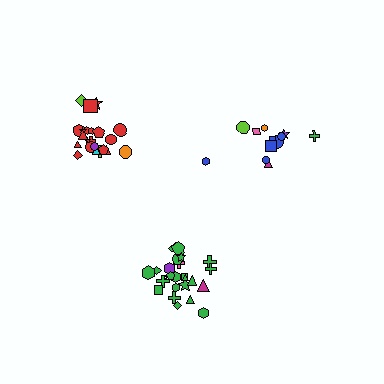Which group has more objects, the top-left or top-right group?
The top-left group.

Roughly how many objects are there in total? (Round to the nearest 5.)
Roughly 60 objects in total.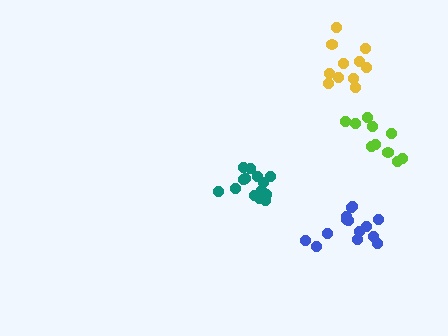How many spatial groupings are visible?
There are 4 spatial groupings.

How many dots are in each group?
Group 1: 11 dots, Group 2: 10 dots, Group 3: 14 dots, Group 4: 15 dots (50 total).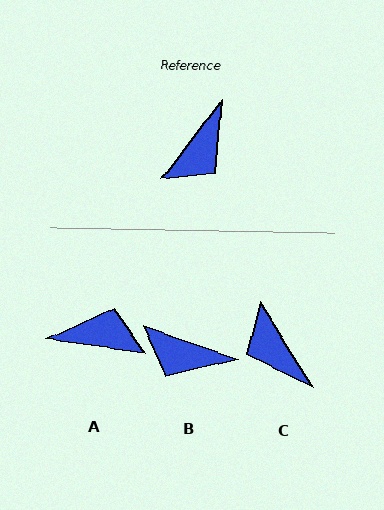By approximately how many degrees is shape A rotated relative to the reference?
Approximately 120 degrees counter-clockwise.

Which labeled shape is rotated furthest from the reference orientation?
A, about 120 degrees away.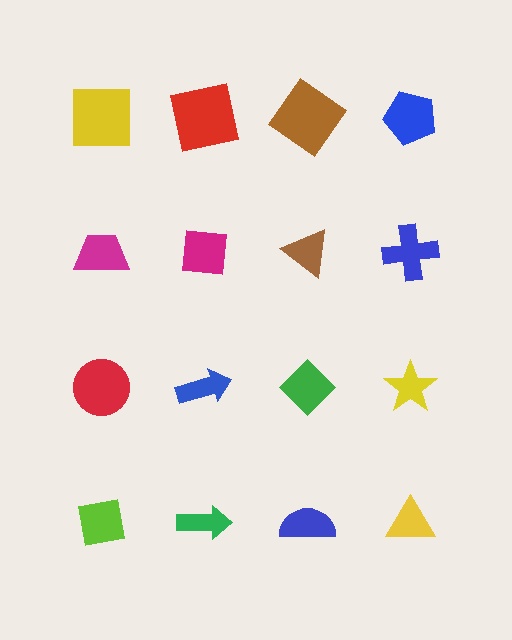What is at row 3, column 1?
A red circle.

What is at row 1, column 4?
A blue pentagon.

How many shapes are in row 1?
4 shapes.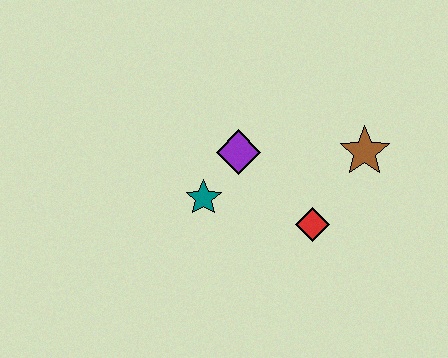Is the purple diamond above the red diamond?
Yes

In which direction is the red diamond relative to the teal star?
The red diamond is to the right of the teal star.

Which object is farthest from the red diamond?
The teal star is farthest from the red diamond.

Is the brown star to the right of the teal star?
Yes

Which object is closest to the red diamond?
The brown star is closest to the red diamond.